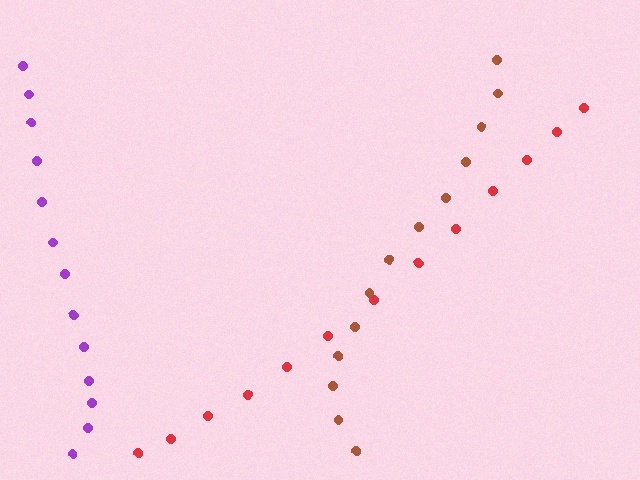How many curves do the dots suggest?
There are 3 distinct paths.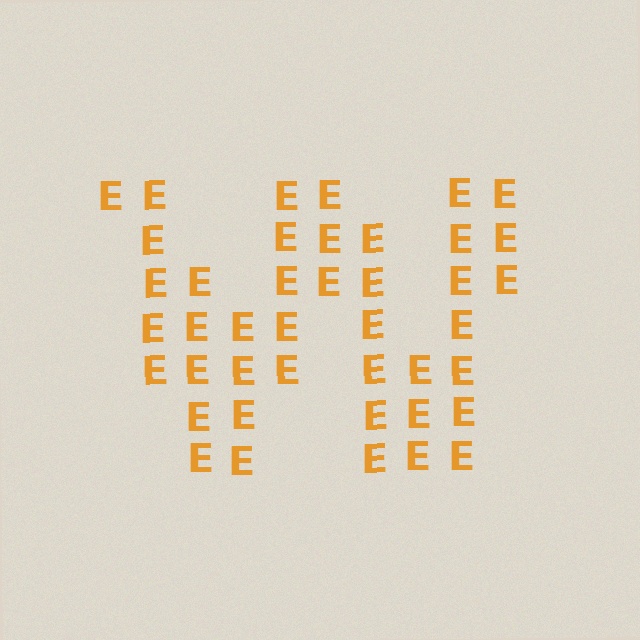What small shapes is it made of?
It is made of small letter E's.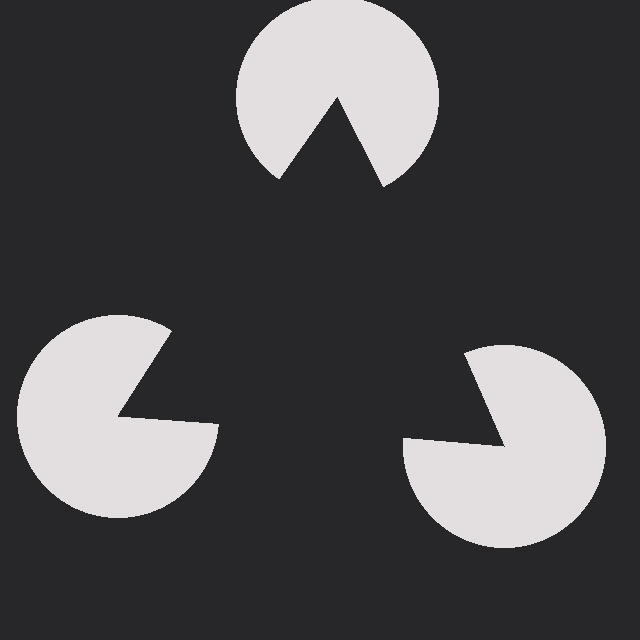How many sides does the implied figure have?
3 sides.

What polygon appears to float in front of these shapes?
An illusory triangle — its edges are inferred from the aligned wedge cuts in the pac-man discs, not physically drawn.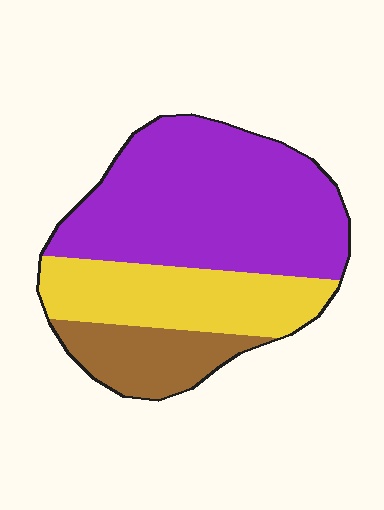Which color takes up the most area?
Purple, at roughly 55%.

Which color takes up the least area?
Brown, at roughly 15%.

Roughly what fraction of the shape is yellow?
Yellow covers about 30% of the shape.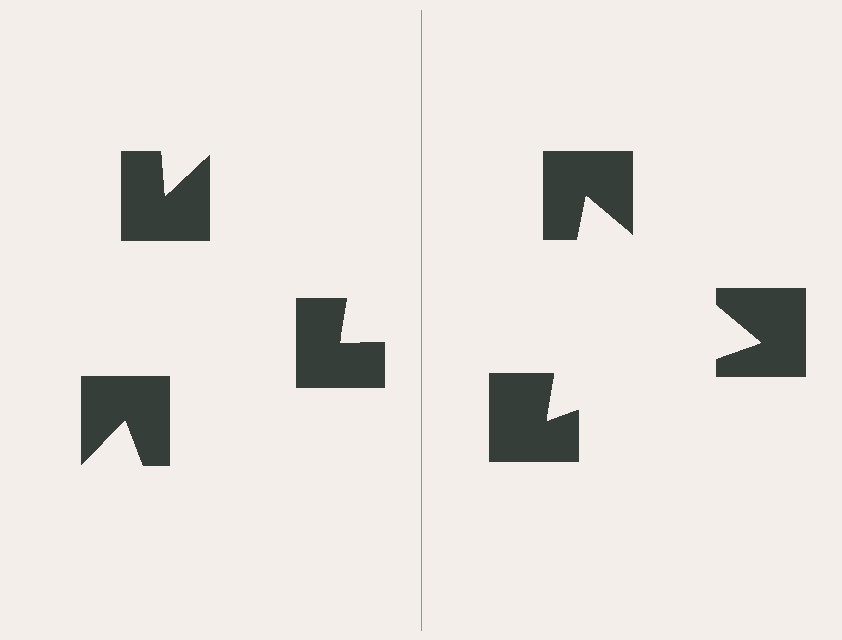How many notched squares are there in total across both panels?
6 — 3 on each side.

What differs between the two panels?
The notched squares are positioned identically on both sides; only the wedge orientations differ. On the right they align to a triangle; on the left they are misaligned.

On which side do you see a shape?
An illusory triangle appears on the right side. On the left side the wedge cuts are rotated, so no coherent shape forms.